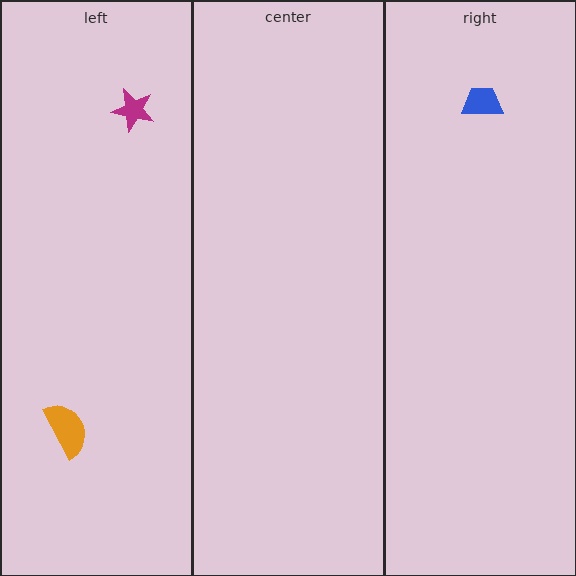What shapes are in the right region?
The blue trapezoid.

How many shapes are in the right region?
1.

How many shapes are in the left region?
2.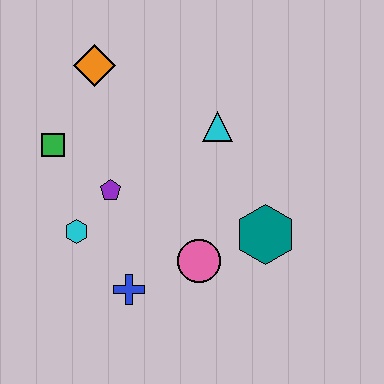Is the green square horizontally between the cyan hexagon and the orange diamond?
No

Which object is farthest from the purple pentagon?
The teal hexagon is farthest from the purple pentagon.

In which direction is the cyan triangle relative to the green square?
The cyan triangle is to the right of the green square.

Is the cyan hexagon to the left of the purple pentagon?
Yes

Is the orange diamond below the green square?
No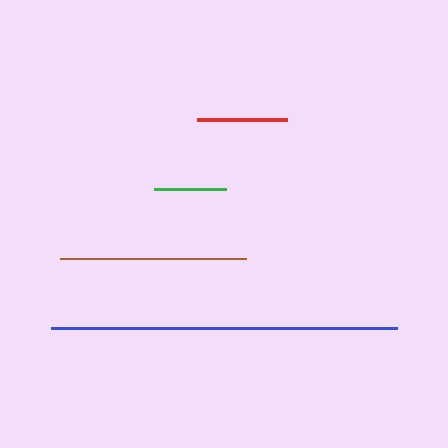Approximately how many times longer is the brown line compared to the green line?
The brown line is approximately 2.6 times the length of the green line.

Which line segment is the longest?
The blue line is the longest at approximately 346 pixels.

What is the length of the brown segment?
The brown segment is approximately 186 pixels long.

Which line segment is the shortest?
The green line is the shortest at approximately 72 pixels.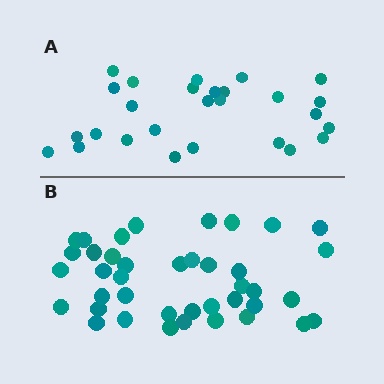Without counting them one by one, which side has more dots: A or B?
Region B (the bottom region) has more dots.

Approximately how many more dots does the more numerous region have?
Region B has approximately 15 more dots than region A.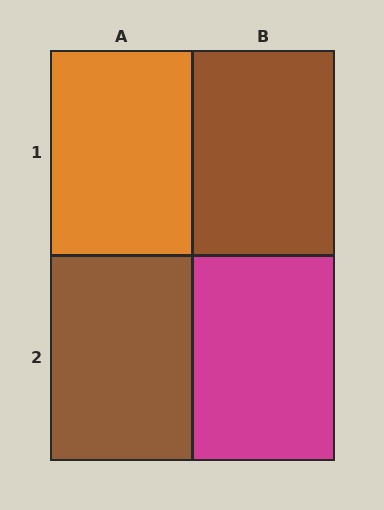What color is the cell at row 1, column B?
Brown.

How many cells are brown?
2 cells are brown.